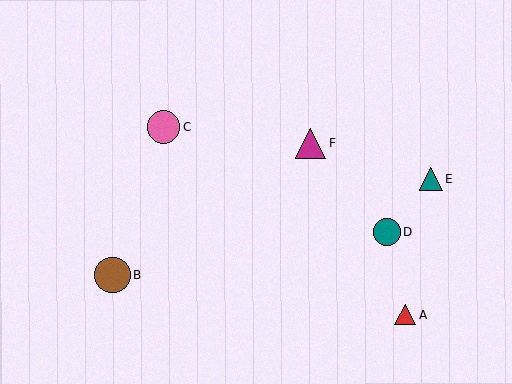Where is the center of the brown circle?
The center of the brown circle is at (113, 274).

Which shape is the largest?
The brown circle (labeled B) is the largest.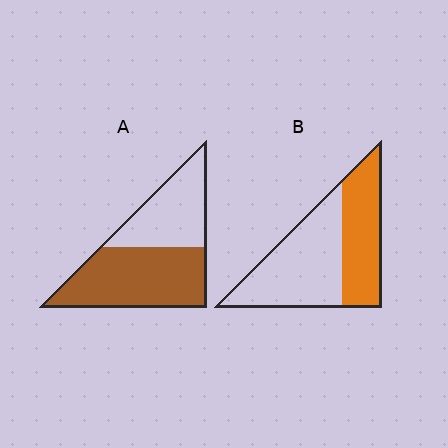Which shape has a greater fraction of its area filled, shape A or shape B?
Shape A.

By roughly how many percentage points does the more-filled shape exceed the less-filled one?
By roughly 15 percentage points (A over B).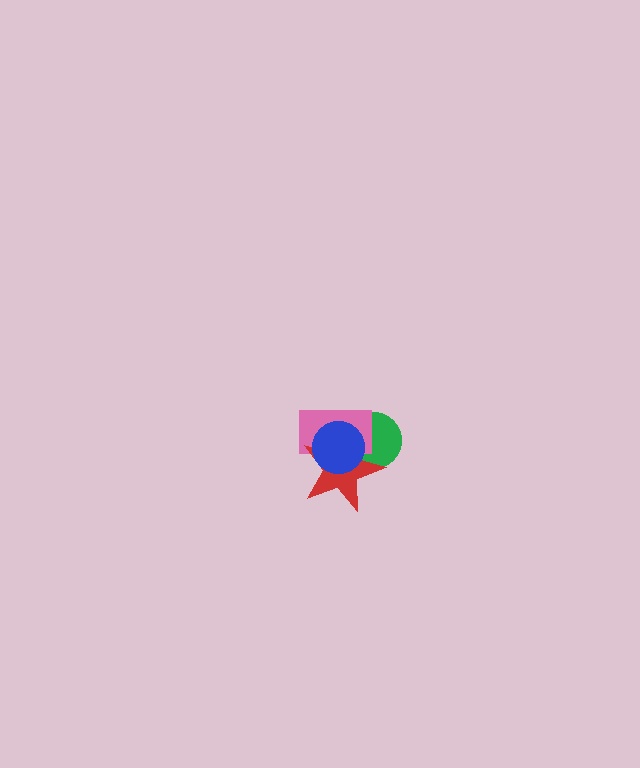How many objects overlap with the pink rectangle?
3 objects overlap with the pink rectangle.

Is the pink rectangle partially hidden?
Yes, it is partially covered by another shape.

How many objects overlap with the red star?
3 objects overlap with the red star.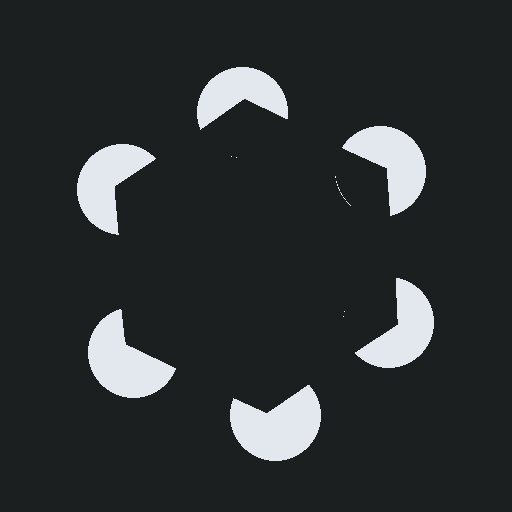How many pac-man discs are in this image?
There are 6 — one at each vertex of the illusory hexagon.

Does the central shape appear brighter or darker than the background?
It typically appears slightly darker than the background, even though no actual brightness change is drawn.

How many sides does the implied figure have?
6 sides.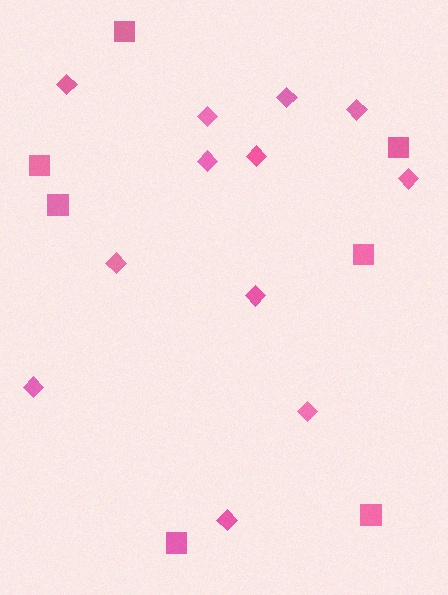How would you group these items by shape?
There are 2 groups: one group of squares (7) and one group of diamonds (12).